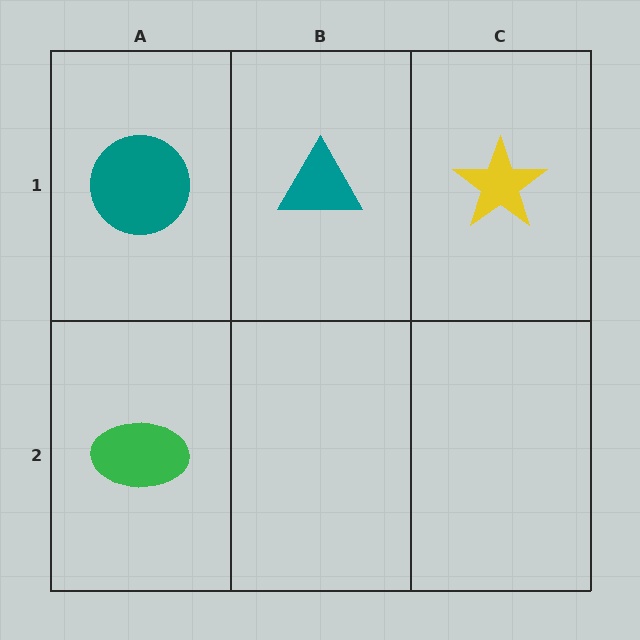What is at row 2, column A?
A green ellipse.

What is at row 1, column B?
A teal triangle.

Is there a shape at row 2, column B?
No, that cell is empty.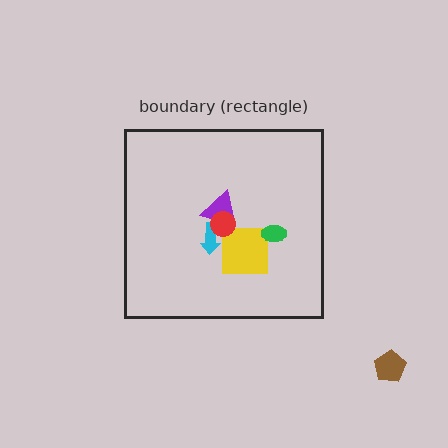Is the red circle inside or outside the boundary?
Inside.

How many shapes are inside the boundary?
5 inside, 1 outside.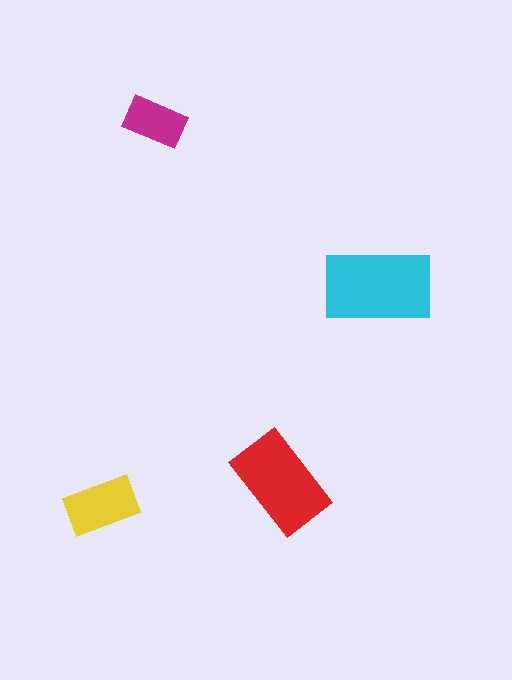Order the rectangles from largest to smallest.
the cyan one, the red one, the yellow one, the magenta one.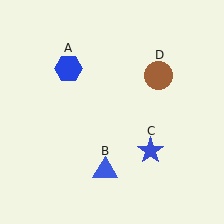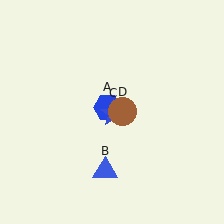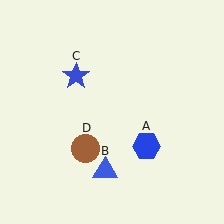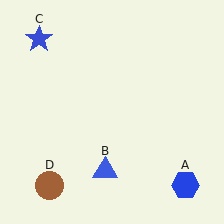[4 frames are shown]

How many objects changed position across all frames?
3 objects changed position: blue hexagon (object A), blue star (object C), brown circle (object D).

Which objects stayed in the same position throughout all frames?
Blue triangle (object B) remained stationary.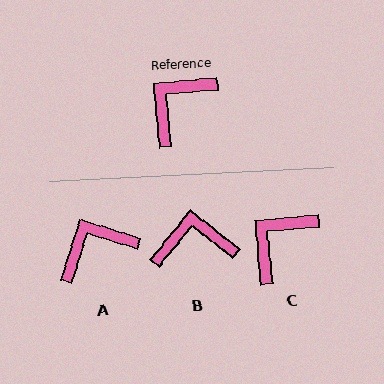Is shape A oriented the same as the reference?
No, it is off by about 23 degrees.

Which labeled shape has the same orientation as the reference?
C.